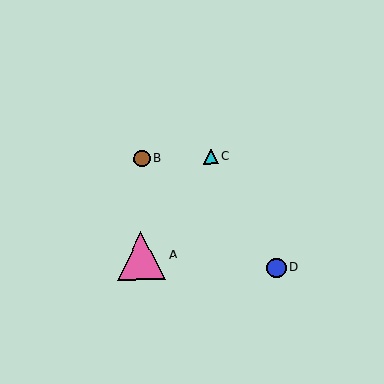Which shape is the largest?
The pink triangle (labeled A) is the largest.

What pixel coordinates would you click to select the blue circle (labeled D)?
Click at (276, 268) to select the blue circle D.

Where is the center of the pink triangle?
The center of the pink triangle is at (141, 256).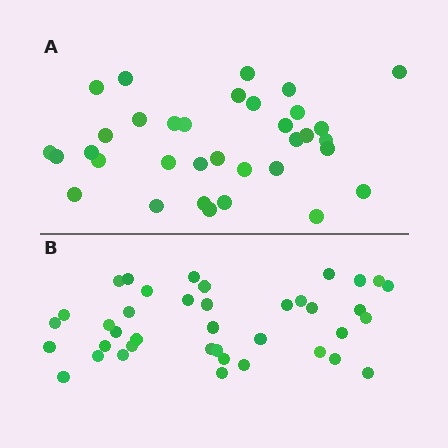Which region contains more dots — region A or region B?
Region B (the bottom region) has more dots.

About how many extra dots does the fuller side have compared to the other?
Region B has about 5 more dots than region A.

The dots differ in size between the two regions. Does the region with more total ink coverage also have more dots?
No. Region A has more total ink coverage because its dots are larger, but region B actually contains more individual dots. Total area can be misleading — the number of items is what matters here.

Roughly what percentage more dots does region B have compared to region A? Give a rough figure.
About 15% more.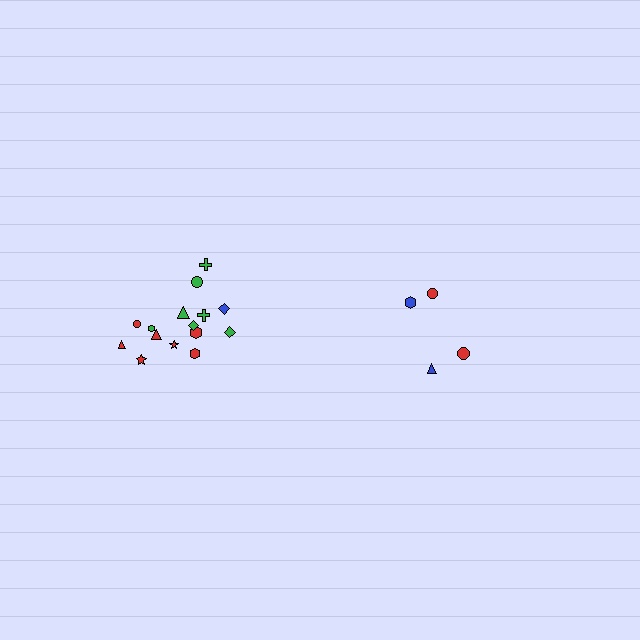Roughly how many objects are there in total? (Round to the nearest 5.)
Roughly 20 objects in total.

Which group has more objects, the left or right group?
The left group.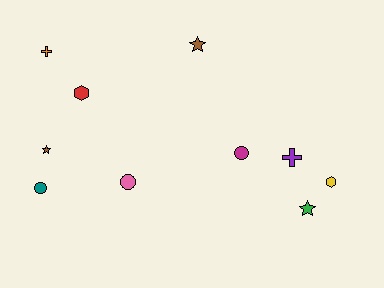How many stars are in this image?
There are 3 stars.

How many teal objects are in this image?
There is 1 teal object.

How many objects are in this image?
There are 10 objects.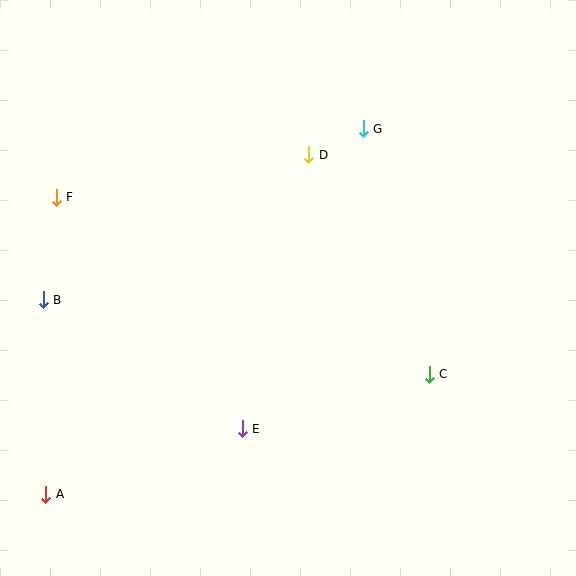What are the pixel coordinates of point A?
Point A is at (46, 494).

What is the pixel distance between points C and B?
The distance between C and B is 393 pixels.